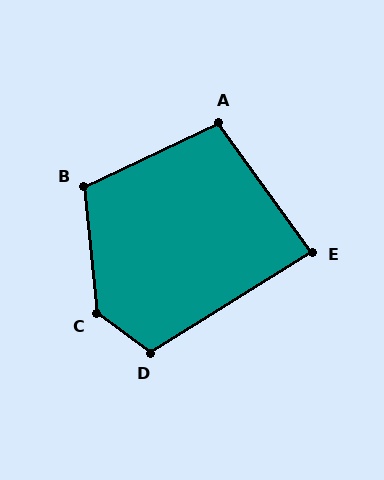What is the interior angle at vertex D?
Approximately 112 degrees (obtuse).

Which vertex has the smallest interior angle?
E, at approximately 86 degrees.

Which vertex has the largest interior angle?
C, at approximately 132 degrees.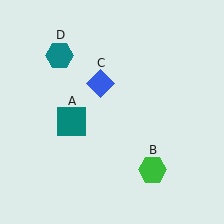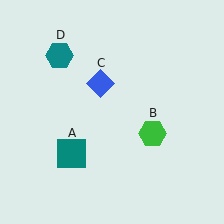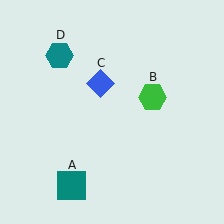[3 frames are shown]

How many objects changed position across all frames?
2 objects changed position: teal square (object A), green hexagon (object B).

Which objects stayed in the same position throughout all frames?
Blue diamond (object C) and teal hexagon (object D) remained stationary.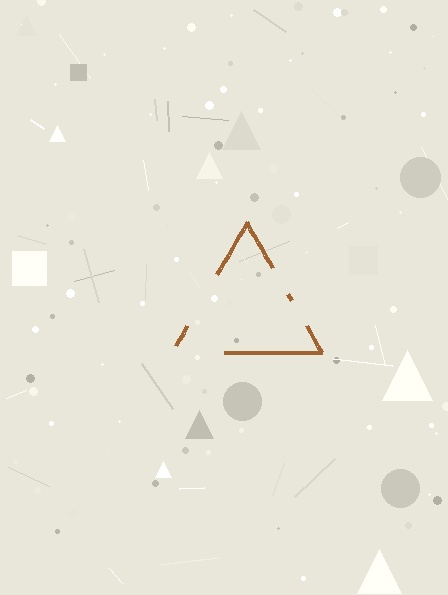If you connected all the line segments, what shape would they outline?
They would outline a triangle.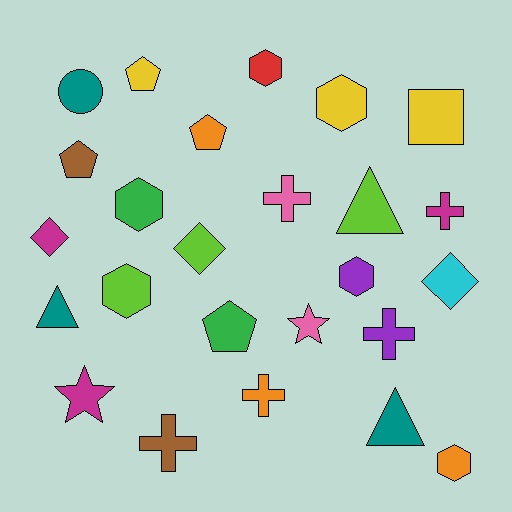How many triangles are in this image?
There are 3 triangles.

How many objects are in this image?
There are 25 objects.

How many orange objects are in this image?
There are 3 orange objects.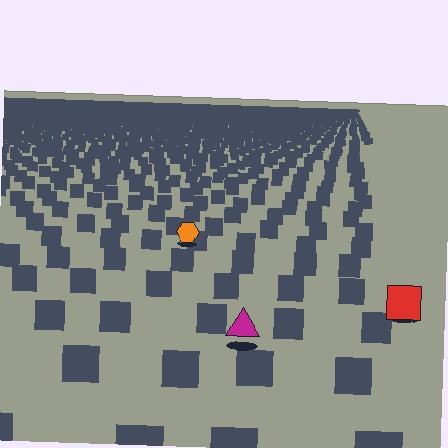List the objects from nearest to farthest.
From nearest to farthest: the magenta triangle, the red square, the orange hexagon.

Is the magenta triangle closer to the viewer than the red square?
Yes. The magenta triangle is closer — you can tell from the texture gradient: the ground texture is coarser near it.